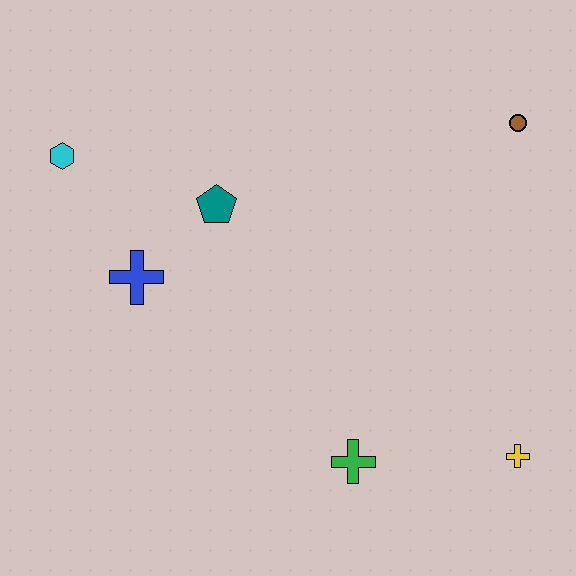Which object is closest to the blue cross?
The teal pentagon is closest to the blue cross.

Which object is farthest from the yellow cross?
The cyan hexagon is farthest from the yellow cross.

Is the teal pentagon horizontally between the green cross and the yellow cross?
No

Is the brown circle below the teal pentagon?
No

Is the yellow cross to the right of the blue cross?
Yes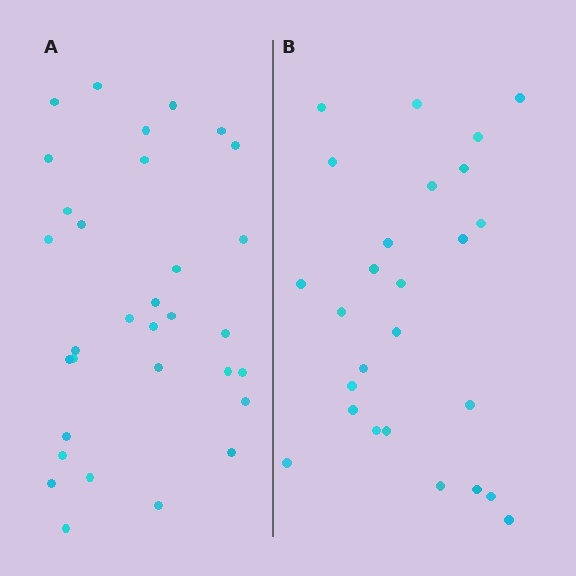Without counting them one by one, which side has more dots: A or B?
Region A (the left region) has more dots.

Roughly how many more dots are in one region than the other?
Region A has about 6 more dots than region B.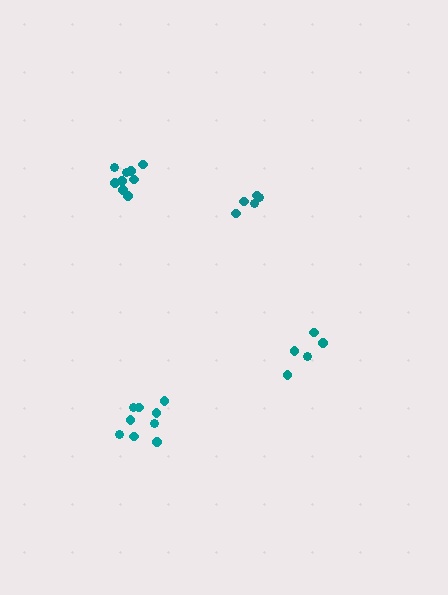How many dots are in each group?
Group 1: 5 dots, Group 2: 9 dots, Group 3: 9 dots, Group 4: 5 dots (28 total).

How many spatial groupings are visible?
There are 4 spatial groupings.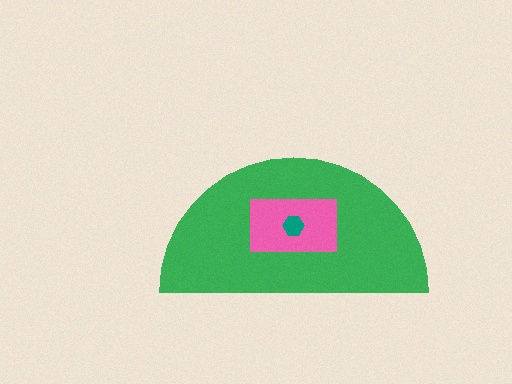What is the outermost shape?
The green semicircle.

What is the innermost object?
The teal hexagon.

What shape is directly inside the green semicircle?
The pink rectangle.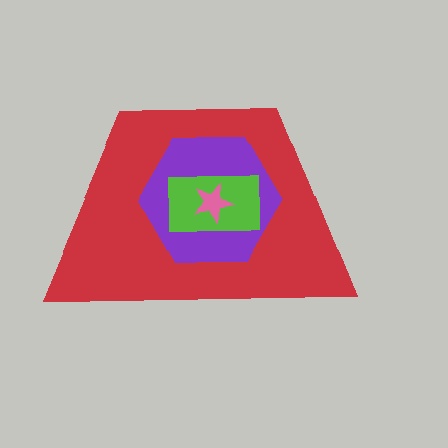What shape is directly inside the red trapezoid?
The purple hexagon.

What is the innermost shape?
The pink star.